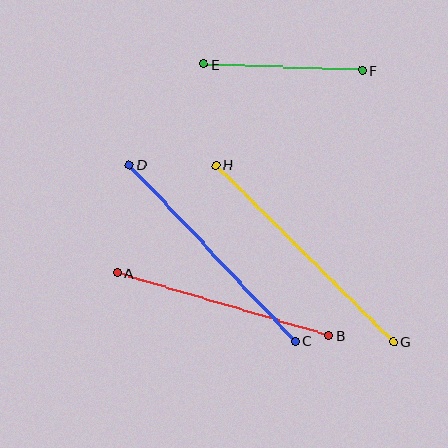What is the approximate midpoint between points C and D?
The midpoint is at approximately (212, 253) pixels.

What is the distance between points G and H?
The distance is approximately 251 pixels.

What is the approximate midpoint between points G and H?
The midpoint is at approximately (305, 253) pixels.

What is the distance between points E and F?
The distance is approximately 159 pixels.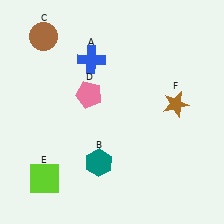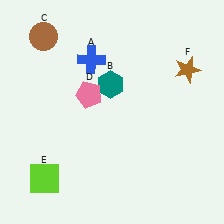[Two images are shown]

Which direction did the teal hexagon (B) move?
The teal hexagon (B) moved up.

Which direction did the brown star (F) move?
The brown star (F) moved up.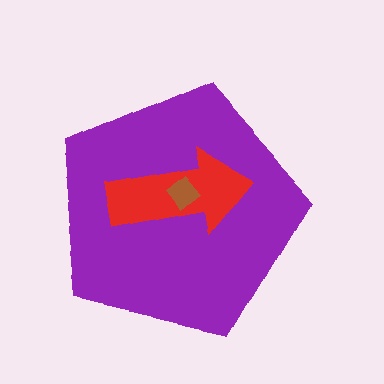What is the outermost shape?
The purple pentagon.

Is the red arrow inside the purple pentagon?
Yes.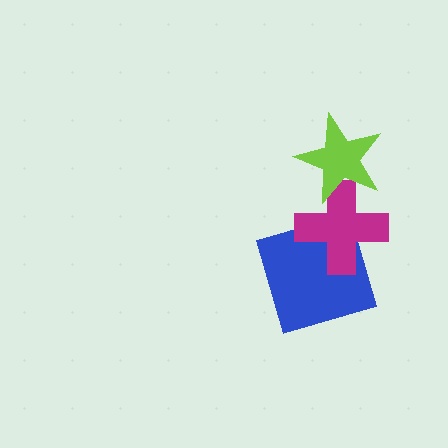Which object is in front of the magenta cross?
The lime star is in front of the magenta cross.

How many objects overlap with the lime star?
1 object overlaps with the lime star.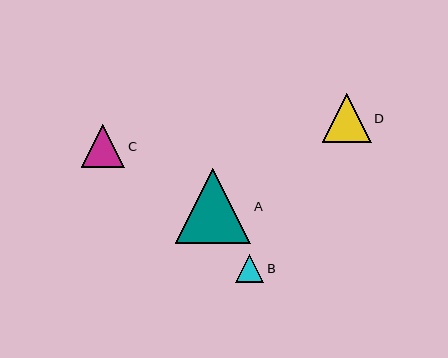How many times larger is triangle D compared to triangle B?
Triangle D is approximately 1.7 times the size of triangle B.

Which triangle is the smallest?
Triangle B is the smallest with a size of approximately 28 pixels.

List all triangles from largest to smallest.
From largest to smallest: A, D, C, B.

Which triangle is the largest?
Triangle A is the largest with a size of approximately 75 pixels.